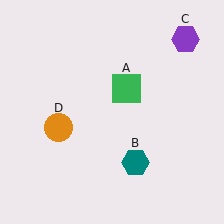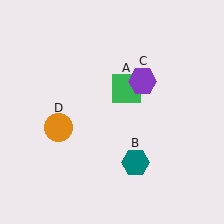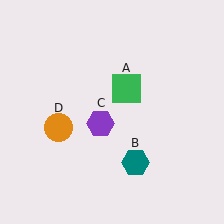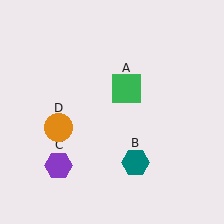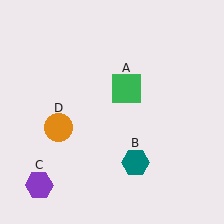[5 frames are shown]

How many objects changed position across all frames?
1 object changed position: purple hexagon (object C).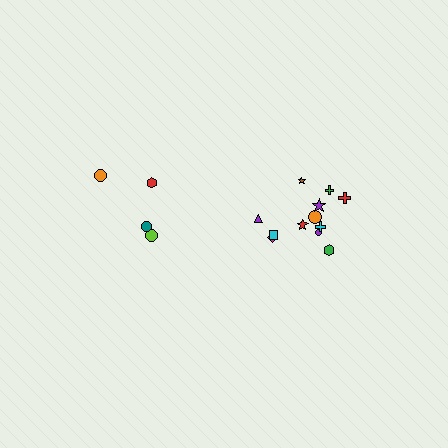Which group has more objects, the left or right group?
The right group.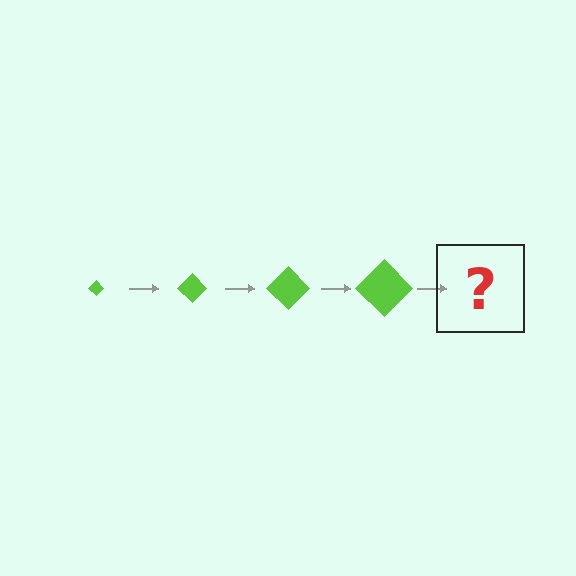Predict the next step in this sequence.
The next step is a lime diamond, larger than the previous one.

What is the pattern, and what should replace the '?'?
The pattern is that the diamond gets progressively larger each step. The '?' should be a lime diamond, larger than the previous one.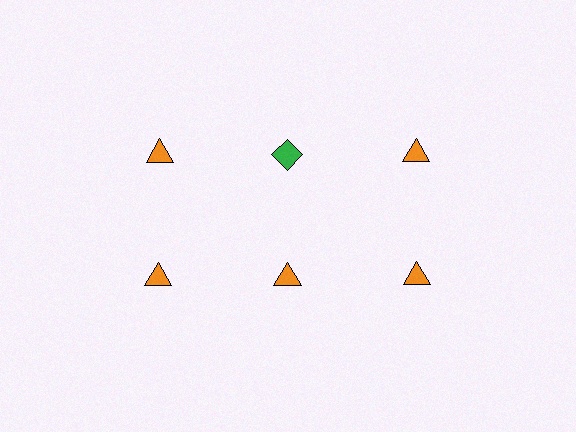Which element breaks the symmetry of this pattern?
The green diamond in the top row, second from left column breaks the symmetry. All other shapes are orange triangles.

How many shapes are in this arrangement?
There are 6 shapes arranged in a grid pattern.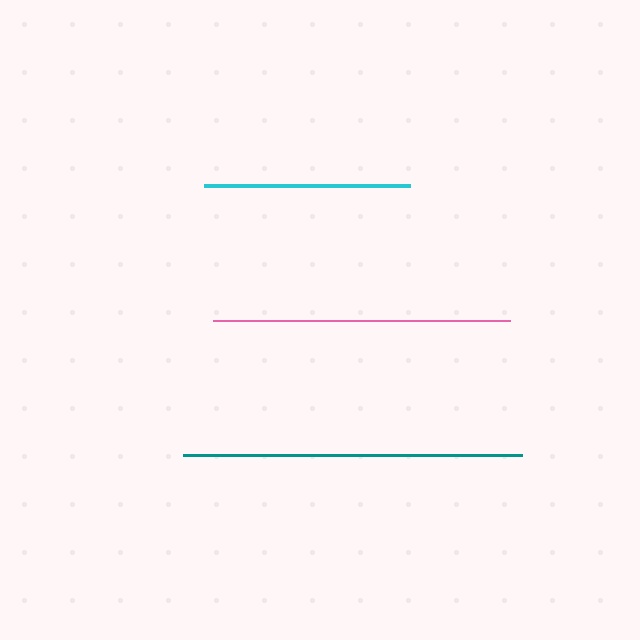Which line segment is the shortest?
The cyan line is the shortest at approximately 206 pixels.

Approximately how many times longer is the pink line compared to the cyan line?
The pink line is approximately 1.4 times the length of the cyan line.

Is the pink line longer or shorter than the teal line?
The teal line is longer than the pink line.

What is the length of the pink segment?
The pink segment is approximately 297 pixels long.